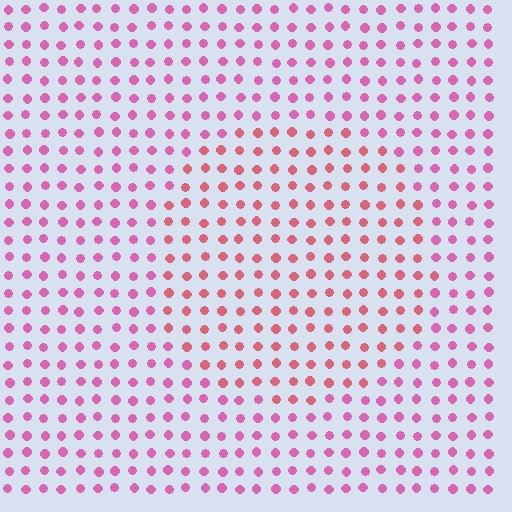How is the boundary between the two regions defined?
The boundary is defined purely by a slight shift in hue (about 29 degrees). Spacing, size, and orientation are identical on both sides.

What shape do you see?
I see a circle.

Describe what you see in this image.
The image is filled with small pink elements in a uniform arrangement. A circle-shaped region is visible where the elements are tinted to a slightly different hue, forming a subtle color boundary.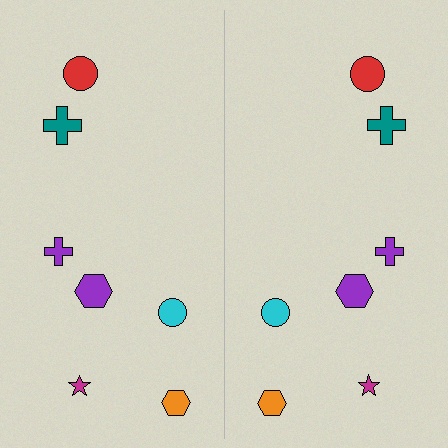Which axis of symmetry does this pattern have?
The pattern has a vertical axis of symmetry running through the center of the image.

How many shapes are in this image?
There are 14 shapes in this image.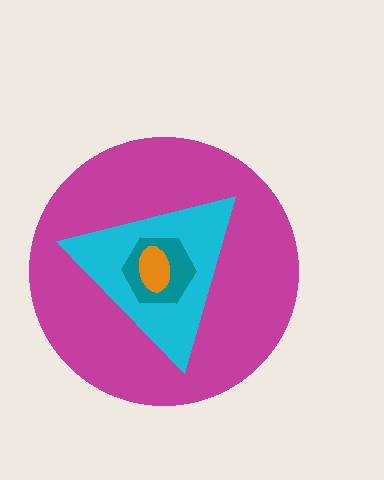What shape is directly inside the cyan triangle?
The teal hexagon.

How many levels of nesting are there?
4.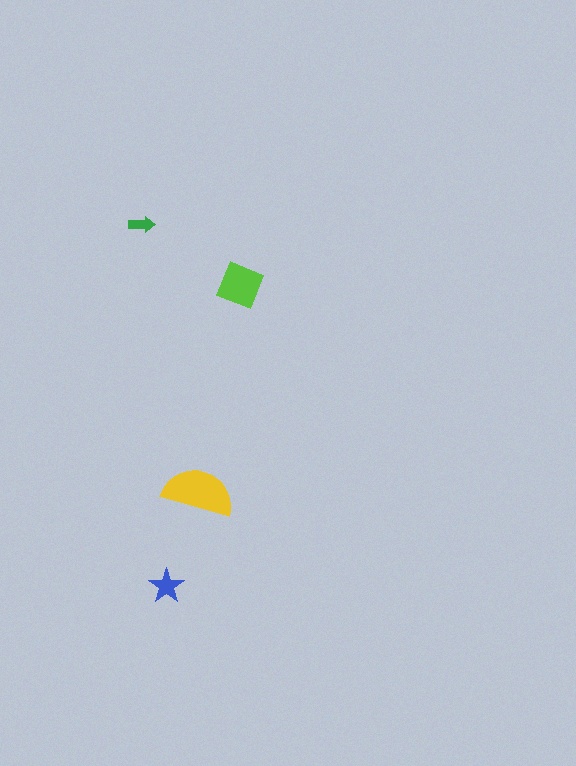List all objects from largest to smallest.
The yellow semicircle, the lime diamond, the blue star, the green arrow.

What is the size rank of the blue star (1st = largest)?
3rd.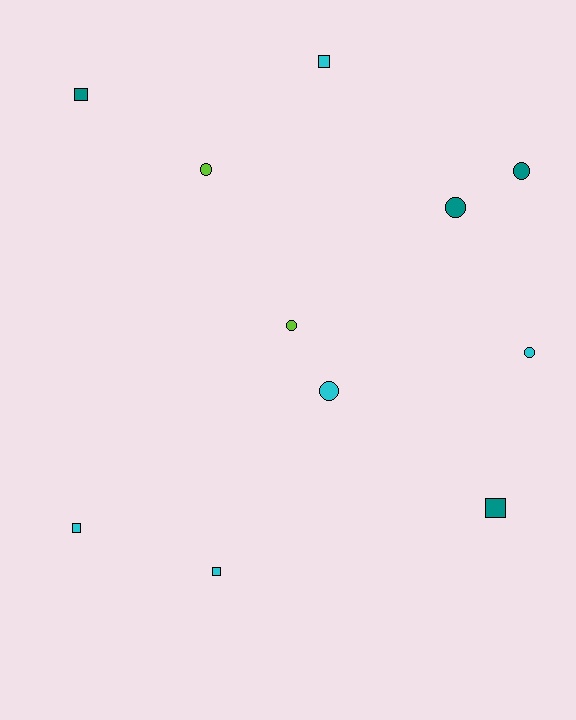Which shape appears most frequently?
Circle, with 6 objects.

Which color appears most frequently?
Cyan, with 5 objects.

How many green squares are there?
There are no green squares.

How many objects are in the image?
There are 11 objects.